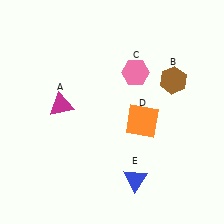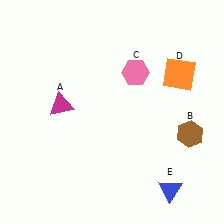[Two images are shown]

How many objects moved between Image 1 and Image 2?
3 objects moved between the two images.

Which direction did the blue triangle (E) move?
The blue triangle (E) moved right.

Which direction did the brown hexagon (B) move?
The brown hexagon (B) moved down.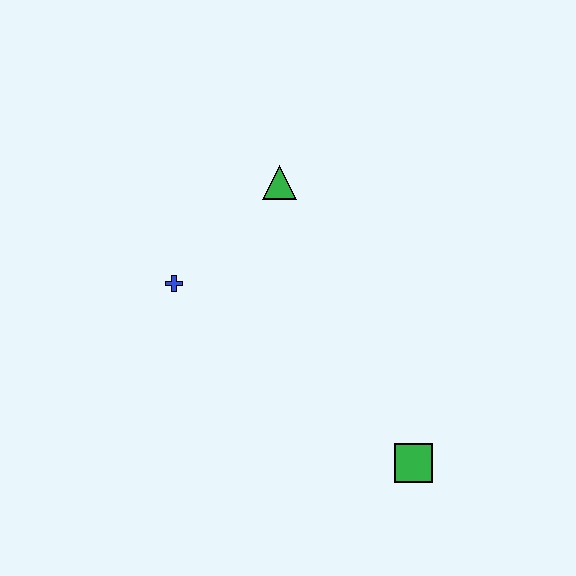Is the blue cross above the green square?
Yes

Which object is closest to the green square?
The blue cross is closest to the green square.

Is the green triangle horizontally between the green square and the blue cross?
Yes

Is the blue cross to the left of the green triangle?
Yes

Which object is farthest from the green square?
The green triangle is farthest from the green square.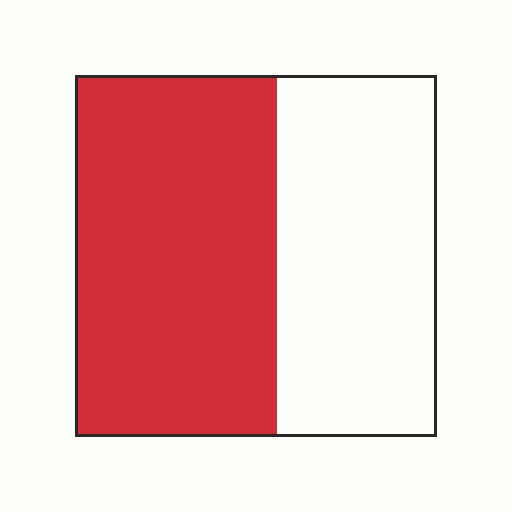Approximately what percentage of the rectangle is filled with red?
Approximately 55%.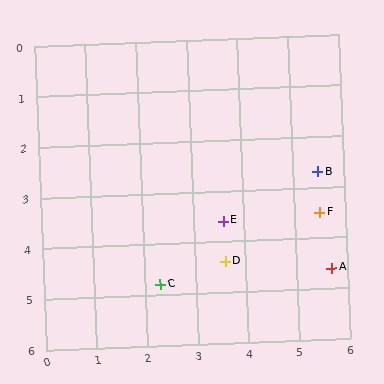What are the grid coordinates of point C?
Point C is at approximately (2.3, 4.8).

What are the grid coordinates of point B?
Point B is at approximately (5.5, 2.7).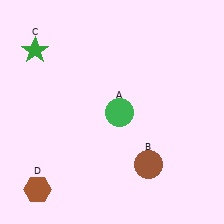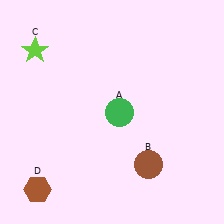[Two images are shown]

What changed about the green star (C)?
In Image 1, C is green. In Image 2, it changed to lime.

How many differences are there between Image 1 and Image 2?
There is 1 difference between the two images.